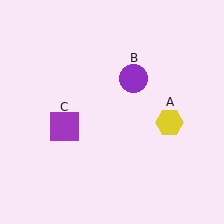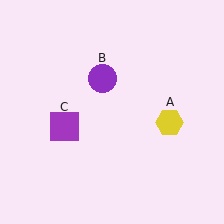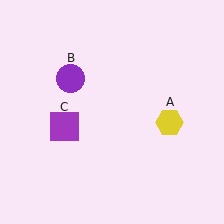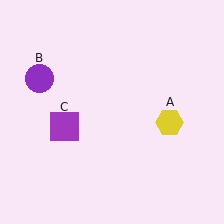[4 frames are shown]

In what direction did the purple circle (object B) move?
The purple circle (object B) moved left.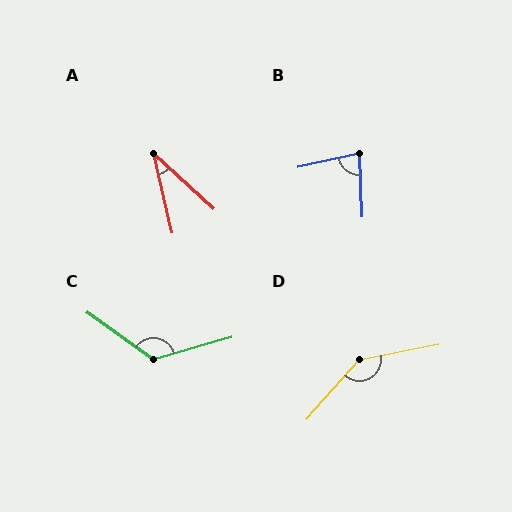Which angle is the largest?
D, at approximately 143 degrees.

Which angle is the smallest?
A, at approximately 34 degrees.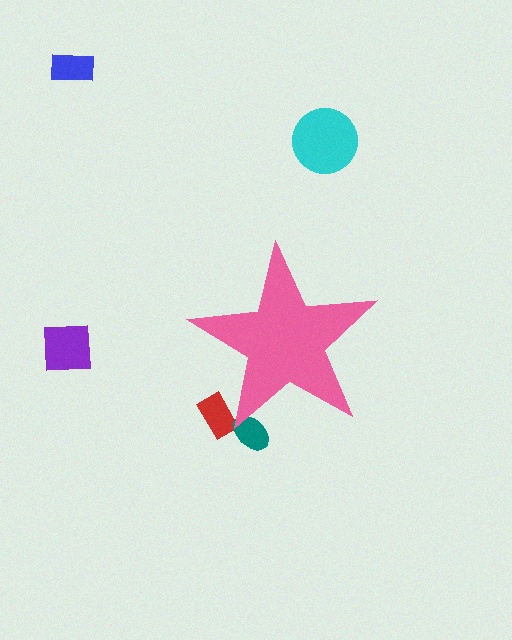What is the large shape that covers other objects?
A pink star.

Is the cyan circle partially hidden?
No, the cyan circle is fully visible.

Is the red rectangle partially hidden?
Yes, the red rectangle is partially hidden behind the pink star.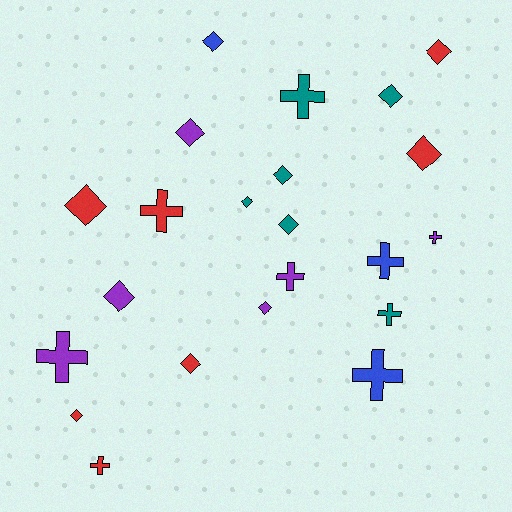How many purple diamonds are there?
There are 3 purple diamonds.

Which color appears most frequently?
Red, with 7 objects.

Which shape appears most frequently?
Diamond, with 13 objects.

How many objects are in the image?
There are 22 objects.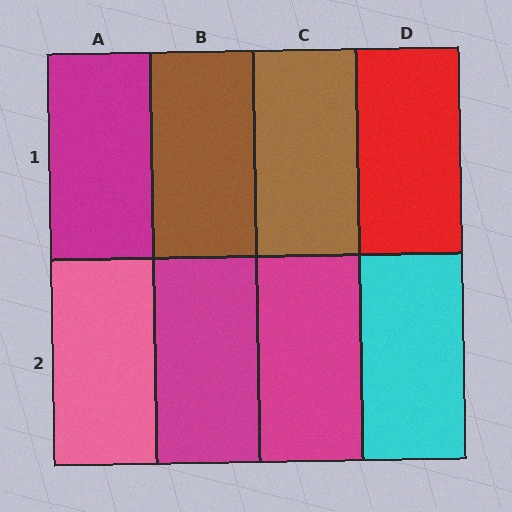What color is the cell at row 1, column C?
Brown.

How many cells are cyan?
1 cell is cyan.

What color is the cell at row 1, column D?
Red.